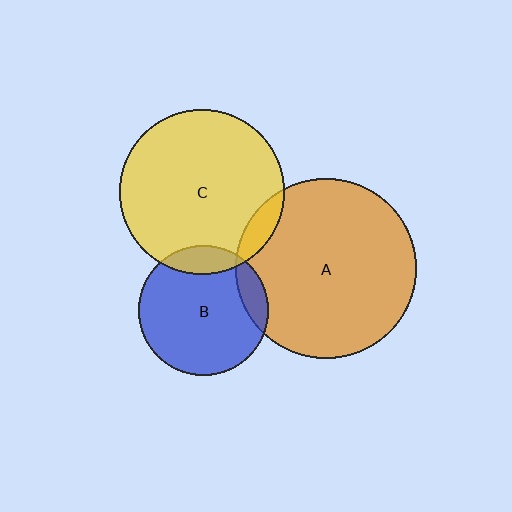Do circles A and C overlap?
Yes.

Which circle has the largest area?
Circle A (orange).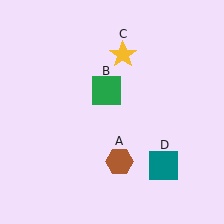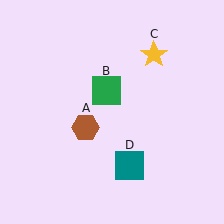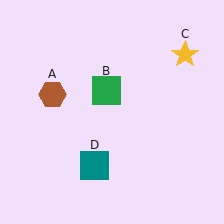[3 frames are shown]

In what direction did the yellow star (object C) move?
The yellow star (object C) moved right.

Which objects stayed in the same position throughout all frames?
Green square (object B) remained stationary.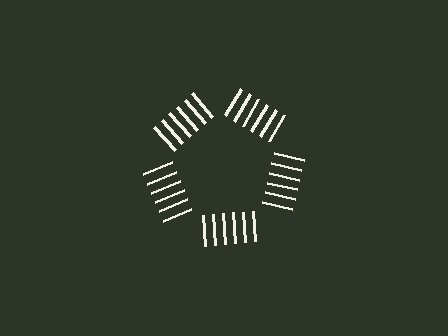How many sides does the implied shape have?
5 sides — the line-ends trace a pentagon.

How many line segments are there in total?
30 — 6 along each of the 5 edges.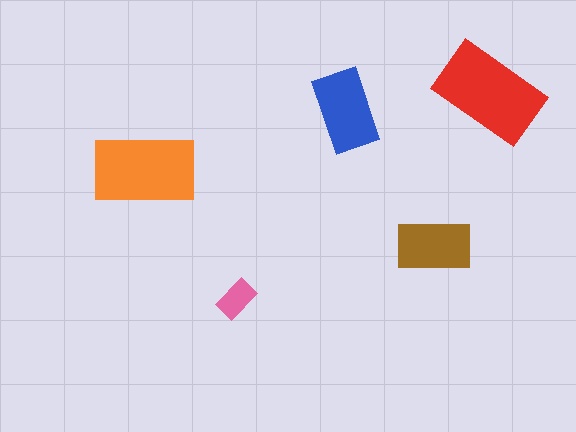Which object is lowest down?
The pink rectangle is bottommost.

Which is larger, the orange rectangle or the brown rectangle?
The orange one.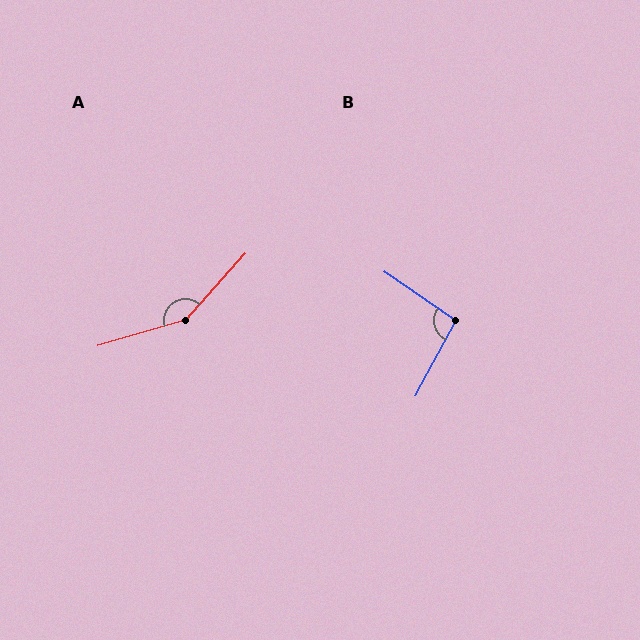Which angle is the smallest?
B, at approximately 96 degrees.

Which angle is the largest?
A, at approximately 148 degrees.